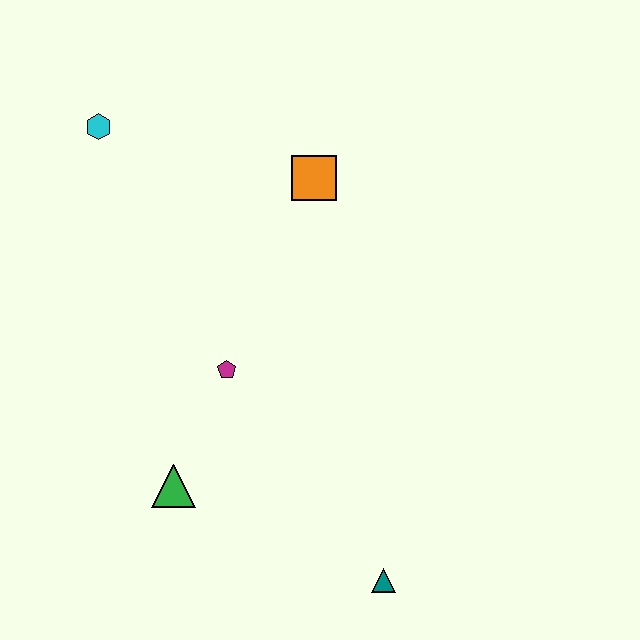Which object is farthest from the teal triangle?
The cyan hexagon is farthest from the teal triangle.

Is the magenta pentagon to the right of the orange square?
No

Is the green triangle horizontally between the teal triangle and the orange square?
No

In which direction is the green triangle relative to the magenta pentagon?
The green triangle is below the magenta pentagon.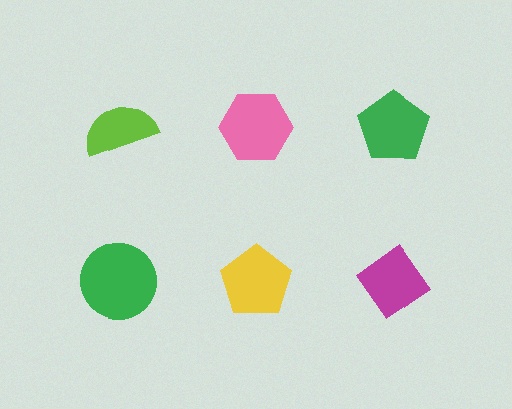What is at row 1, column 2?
A pink hexagon.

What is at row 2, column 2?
A yellow pentagon.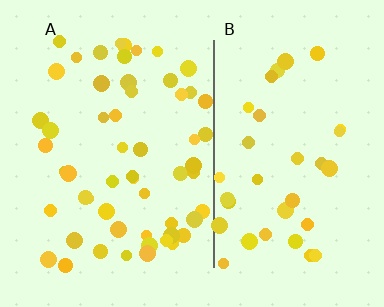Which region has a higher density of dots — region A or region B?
A (the left).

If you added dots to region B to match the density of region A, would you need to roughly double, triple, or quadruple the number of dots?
Approximately double.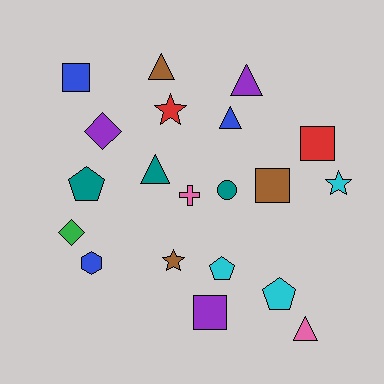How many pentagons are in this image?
There are 3 pentagons.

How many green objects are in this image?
There is 1 green object.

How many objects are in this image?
There are 20 objects.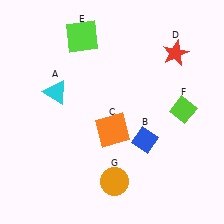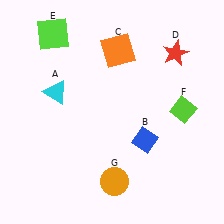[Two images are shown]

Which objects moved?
The objects that moved are: the orange square (C), the lime square (E).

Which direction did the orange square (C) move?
The orange square (C) moved up.